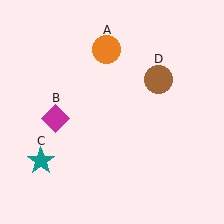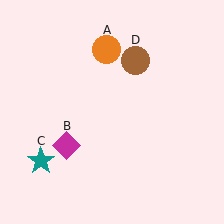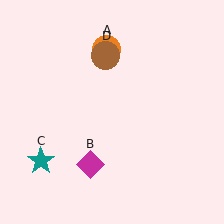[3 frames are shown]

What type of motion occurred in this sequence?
The magenta diamond (object B), brown circle (object D) rotated counterclockwise around the center of the scene.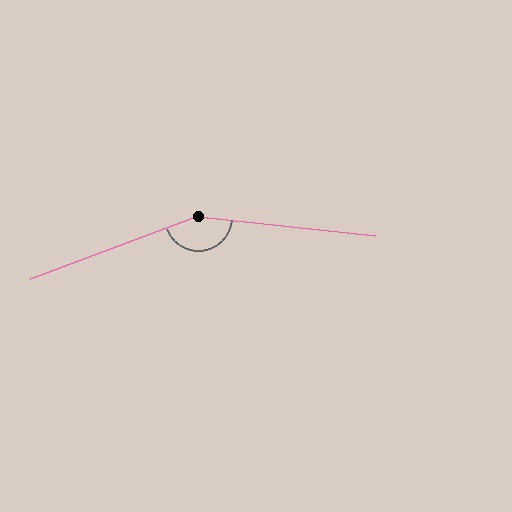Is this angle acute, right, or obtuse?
It is obtuse.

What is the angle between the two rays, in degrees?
Approximately 154 degrees.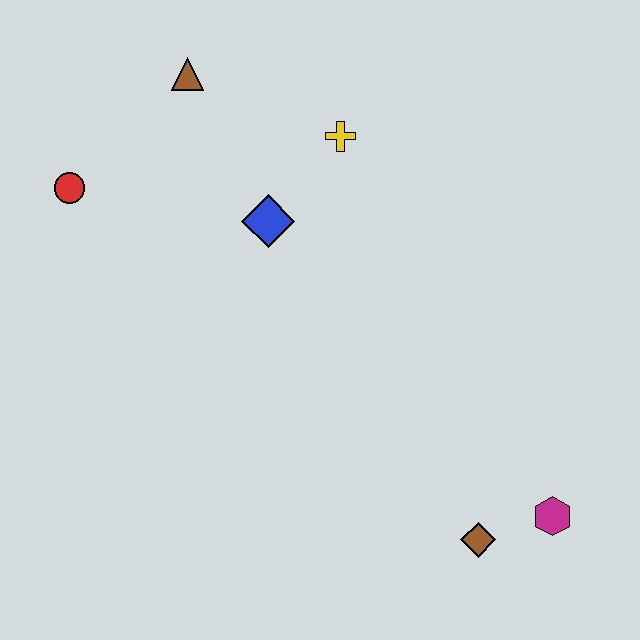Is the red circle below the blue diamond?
No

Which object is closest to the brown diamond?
The magenta hexagon is closest to the brown diamond.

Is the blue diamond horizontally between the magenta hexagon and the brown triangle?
Yes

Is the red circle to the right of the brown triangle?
No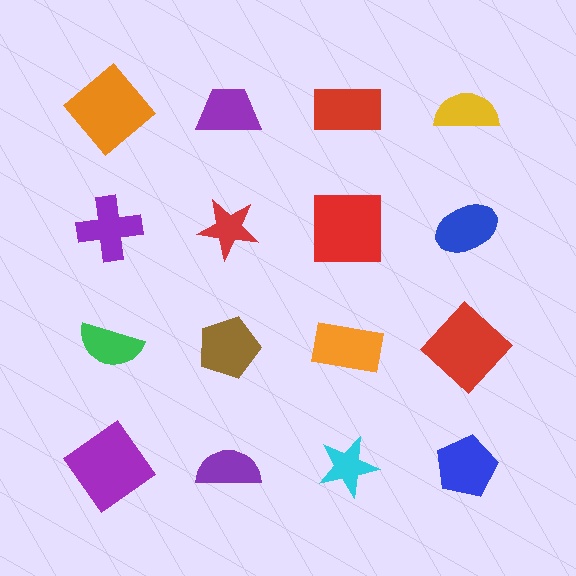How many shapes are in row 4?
4 shapes.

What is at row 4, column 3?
A cyan star.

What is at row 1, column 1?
An orange diamond.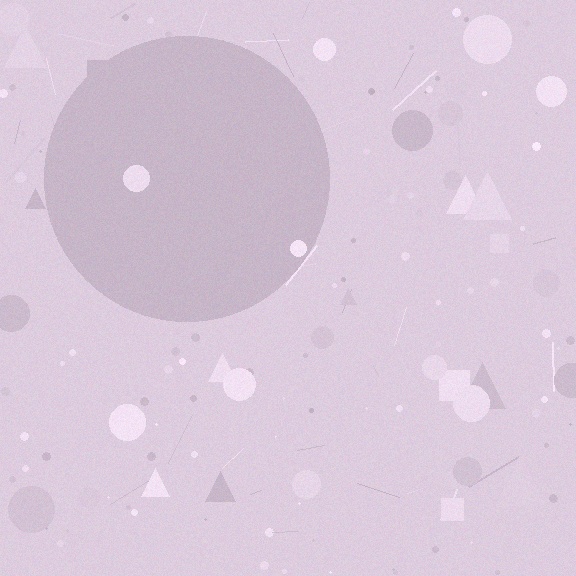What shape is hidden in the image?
A circle is hidden in the image.